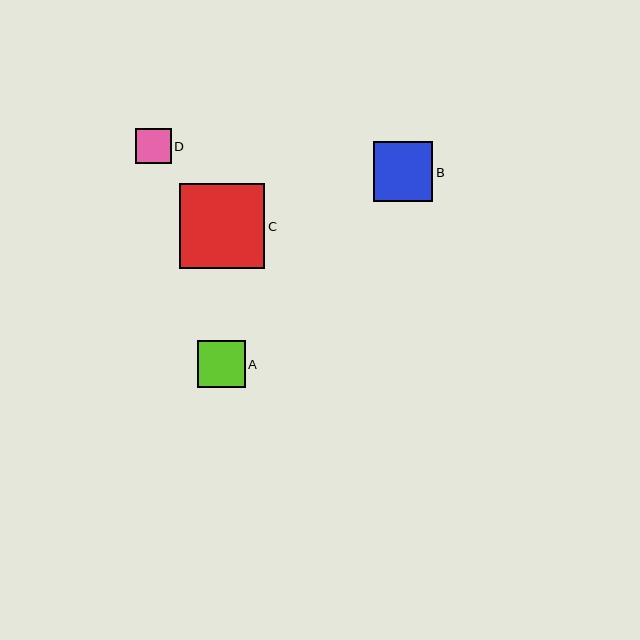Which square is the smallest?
Square D is the smallest with a size of approximately 36 pixels.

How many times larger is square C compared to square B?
Square C is approximately 1.4 times the size of square B.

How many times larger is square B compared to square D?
Square B is approximately 1.7 times the size of square D.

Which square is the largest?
Square C is the largest with a size of approximately 85 pixels.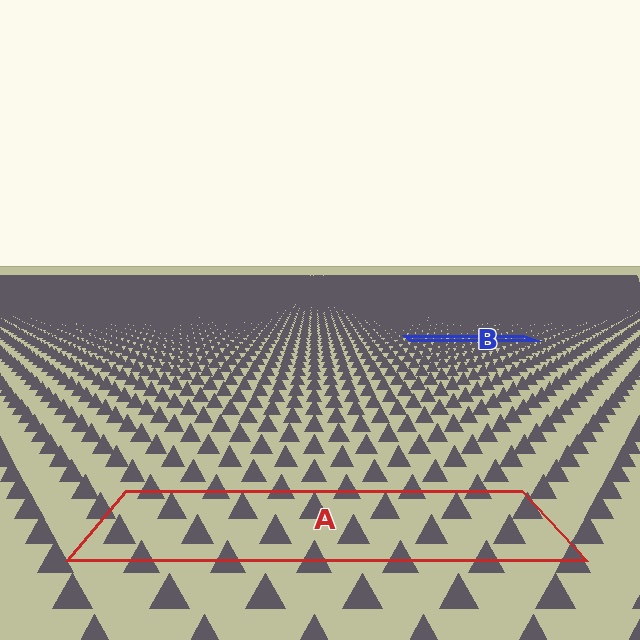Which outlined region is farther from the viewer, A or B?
Region B is farther from the viewer — the texture elements inside it appear smaller and more densely packed.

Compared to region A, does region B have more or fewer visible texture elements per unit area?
Region B has more texture elements per unit area — they are packed more densely because it is farther away.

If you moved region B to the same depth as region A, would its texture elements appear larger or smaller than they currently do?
They would appear larger. At a closer depth, the same texture elements are projected at a bigger on-screen size.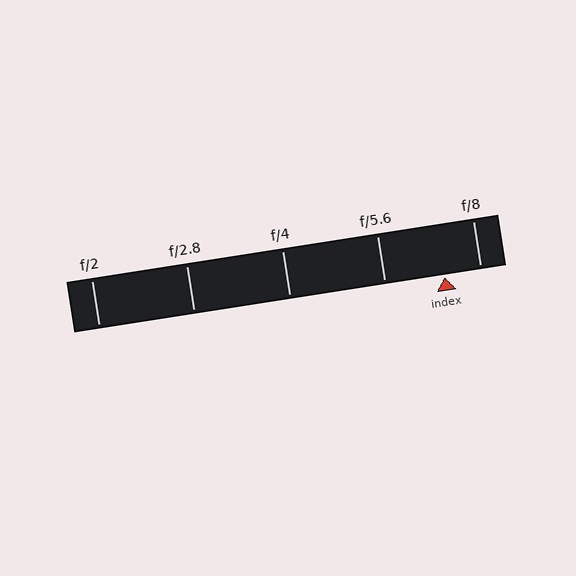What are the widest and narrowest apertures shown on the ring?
The widest aperture shown is f/2 and the narrowest is f/8.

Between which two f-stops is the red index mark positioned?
The index mark is between f/5.6 and f/8.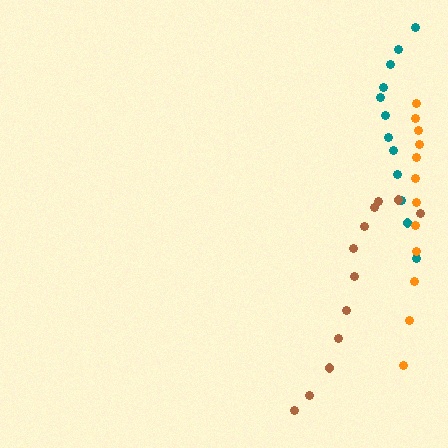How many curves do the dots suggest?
There are 3 distinct paths.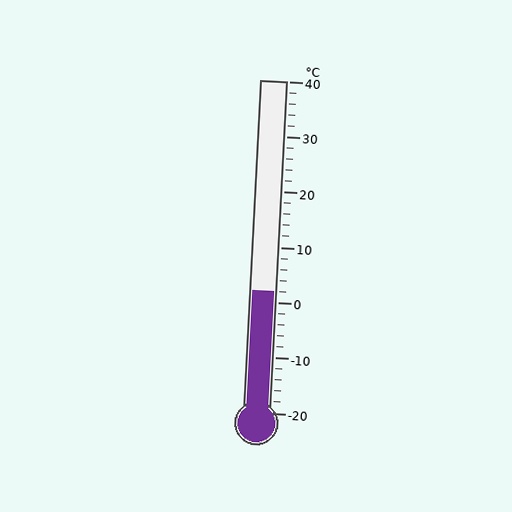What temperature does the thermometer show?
The thermometer shows approximately 2°C.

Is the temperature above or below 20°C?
The temperature is below 20°C.